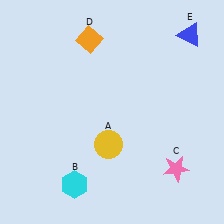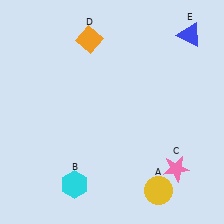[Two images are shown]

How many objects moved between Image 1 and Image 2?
1 object moved between the two images.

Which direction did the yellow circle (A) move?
The yellow circle (A) moved right.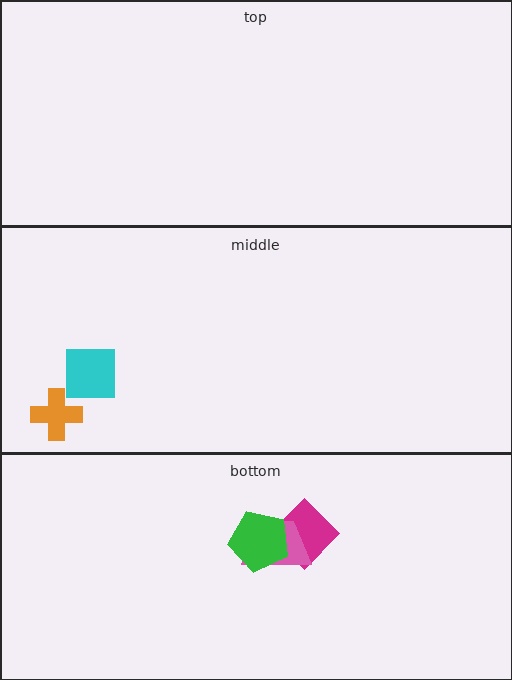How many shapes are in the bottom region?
3.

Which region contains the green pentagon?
The bottom region.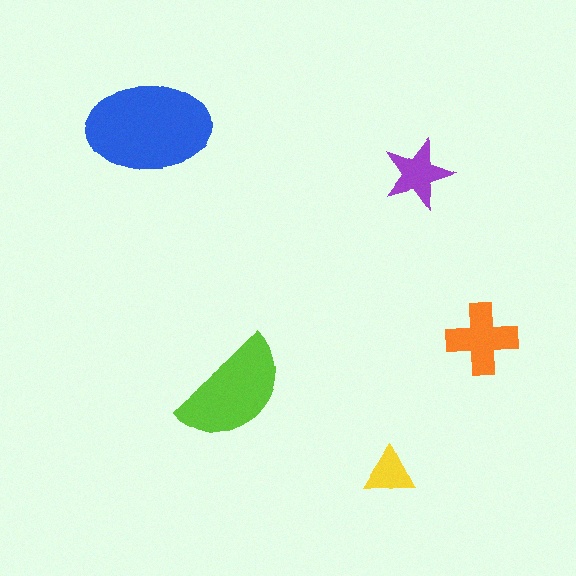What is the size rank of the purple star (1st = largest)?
4th.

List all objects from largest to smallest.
The blue ellipse, the lime semicircle, the orange cross, the purple star, the yellow triangle.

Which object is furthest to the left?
The blue ellipse is leftmost.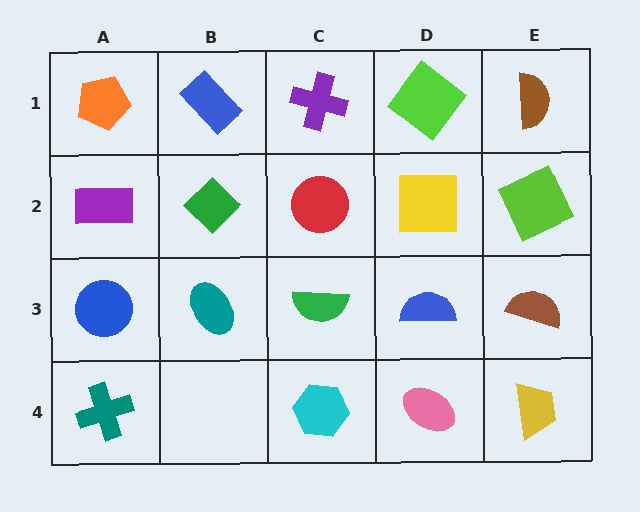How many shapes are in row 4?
4 shapes.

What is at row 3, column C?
A green semicircle.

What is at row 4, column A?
A teal cross.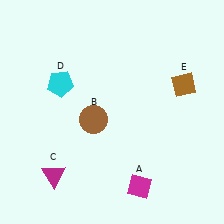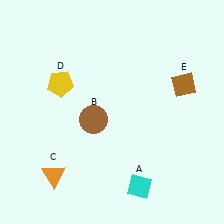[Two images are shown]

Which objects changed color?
A changed from magenta to cyan. C changed from magenta to orange. D changed from cyan to yellow.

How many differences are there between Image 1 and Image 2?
There are 3 differences between the two images.